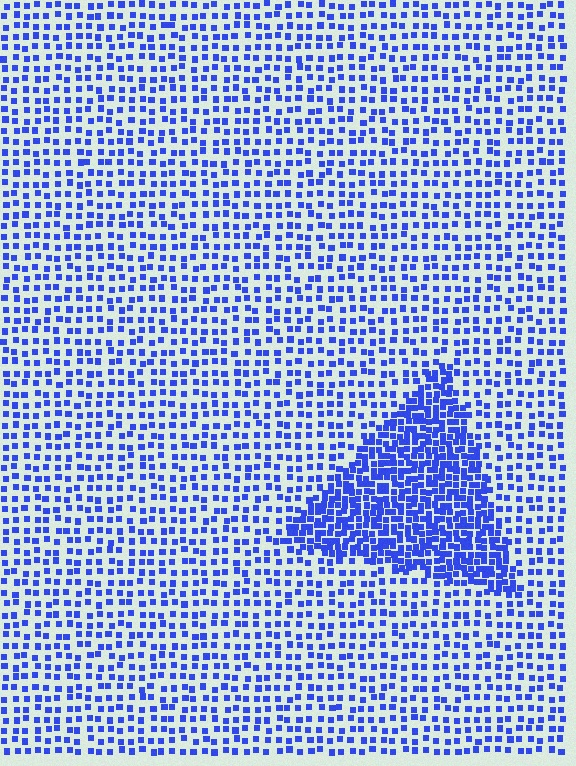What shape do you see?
I see a triangle.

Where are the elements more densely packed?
The elements are more densely packed inside the triangle boundary.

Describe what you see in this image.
The image contains small blue elements arranged at two different densities. A triangle-shaped region is visible where the elements are more densely packed than the surrounding area.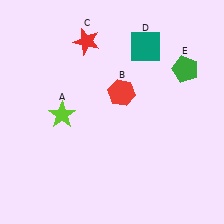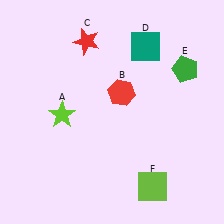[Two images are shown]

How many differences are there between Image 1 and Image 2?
There is 1 difference between the two images.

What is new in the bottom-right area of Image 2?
A lime square (F) was added in the bottom-right area of Image 2.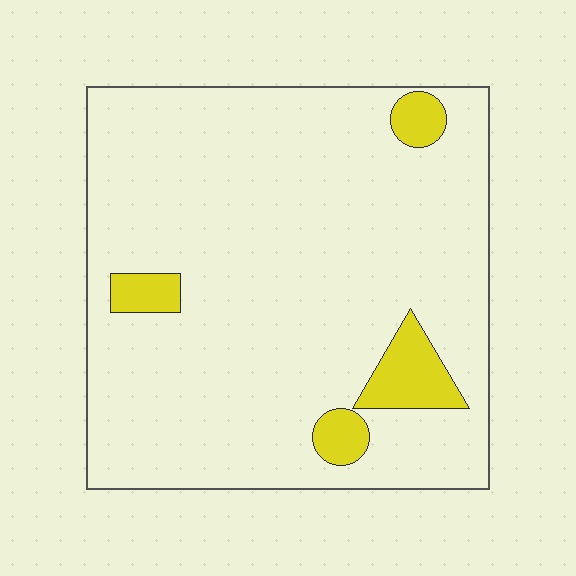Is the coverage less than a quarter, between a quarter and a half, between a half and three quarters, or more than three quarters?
Less than a quarter.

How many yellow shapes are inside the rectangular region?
4.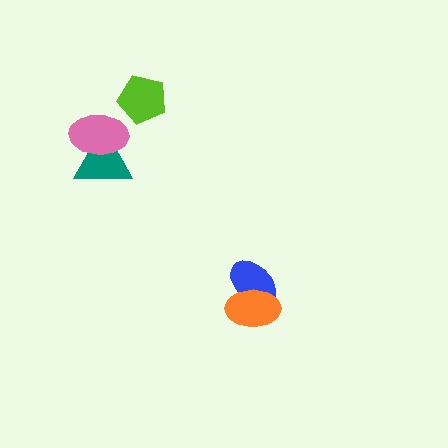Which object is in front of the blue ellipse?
The orange ellipse is in front of the blue ellipse.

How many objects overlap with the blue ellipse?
1 object overlaps with the blue ellipse.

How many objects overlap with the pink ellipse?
1 object overlaps with the pink ellipse.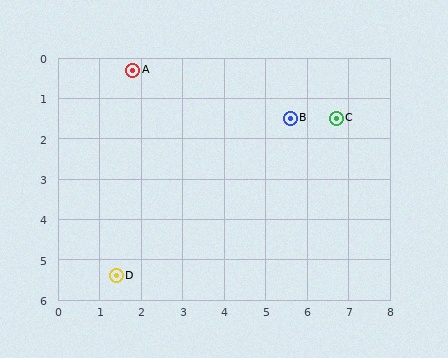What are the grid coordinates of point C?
Point C is at approximately (6.7, 1.5).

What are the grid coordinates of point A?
Point A is at approximately (1.8, 0.3).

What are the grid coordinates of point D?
Point D is at approximately (1.4, 5.4).